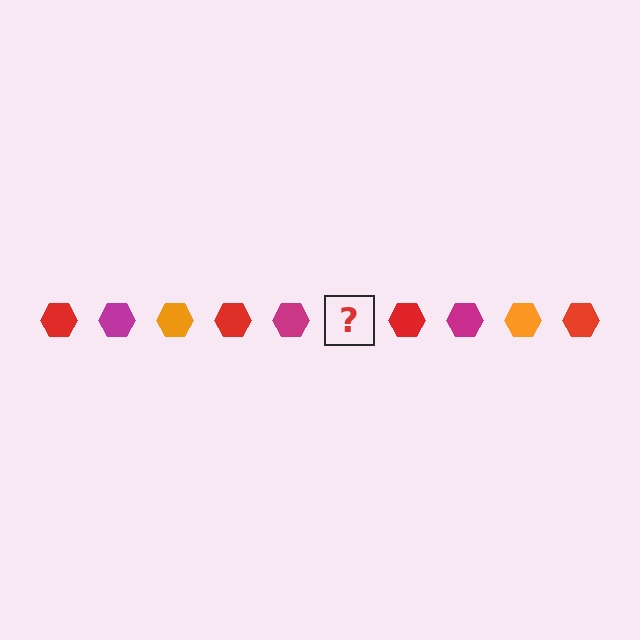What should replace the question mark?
The question mark should be replaced with an orange hexagon.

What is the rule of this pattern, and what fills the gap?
The rule is that the pattern cycles through red, magenta, orange hexagons. The gap should be filled with an orange hexagon.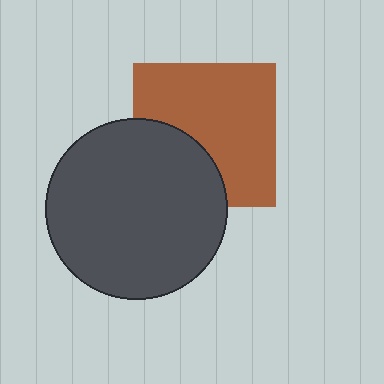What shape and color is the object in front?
The object in front is a dark gray circle.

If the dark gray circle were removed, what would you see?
You would see the complete brown square.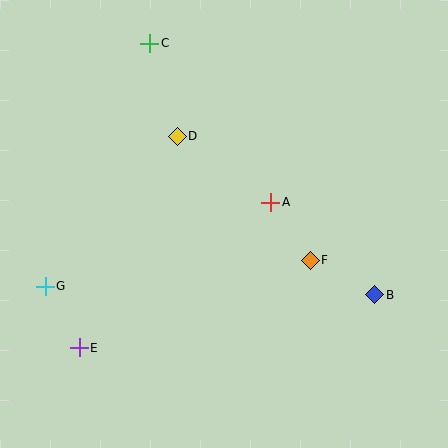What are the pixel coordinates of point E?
Point E is at (79, 348).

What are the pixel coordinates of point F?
Point F is at (310, 260).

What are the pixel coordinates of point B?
Point B is at (375, 295).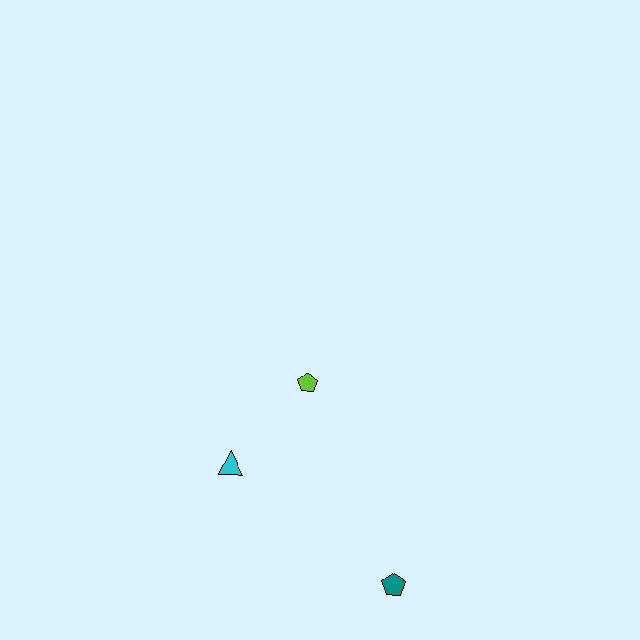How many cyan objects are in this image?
There is 1 cyan object.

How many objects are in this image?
There are 3 objects.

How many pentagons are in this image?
There are 2 pentagons.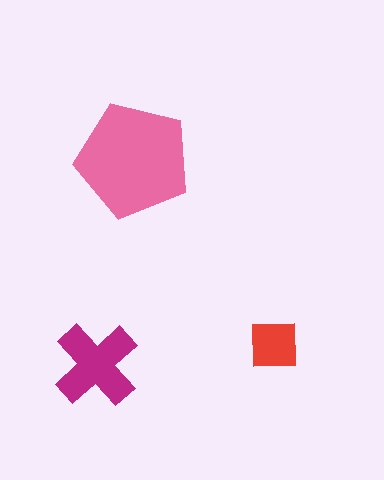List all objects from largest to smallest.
The pink pentagon, the magenta cross, the red square.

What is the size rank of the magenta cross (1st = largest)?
2nd.